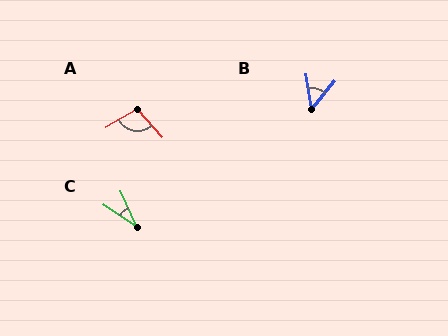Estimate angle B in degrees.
Approximately 48 degrees.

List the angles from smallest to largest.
C (32°), B (48°), A (102°).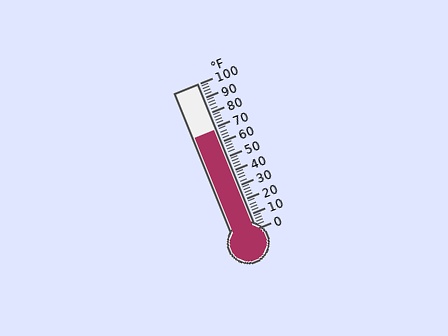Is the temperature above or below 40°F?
The temperature is above 40°F.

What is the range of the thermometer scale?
The thermometer scale ranges from 0°F to 100°F.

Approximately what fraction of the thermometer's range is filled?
The thermometer is filled to approximately 70% of its range.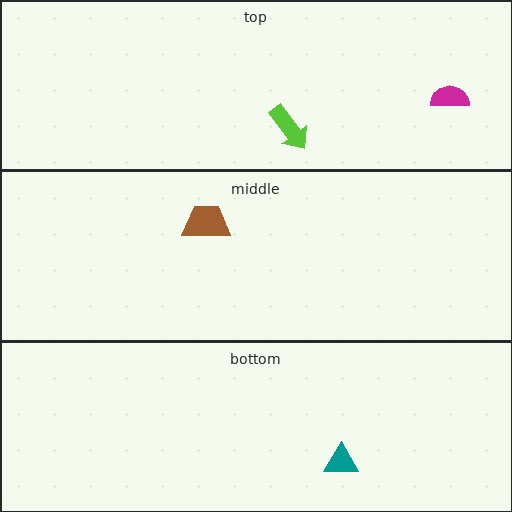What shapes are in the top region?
The lime arrow, the magenta semicircle.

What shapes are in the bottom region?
The teal triangle.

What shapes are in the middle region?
The brown trapezoid.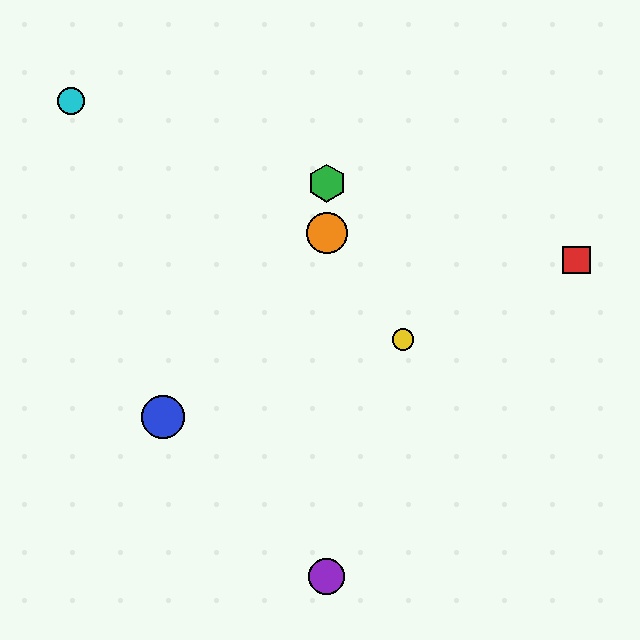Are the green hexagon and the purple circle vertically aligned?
Yes, both are at x≈327.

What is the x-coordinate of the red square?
The red square is at x≈576.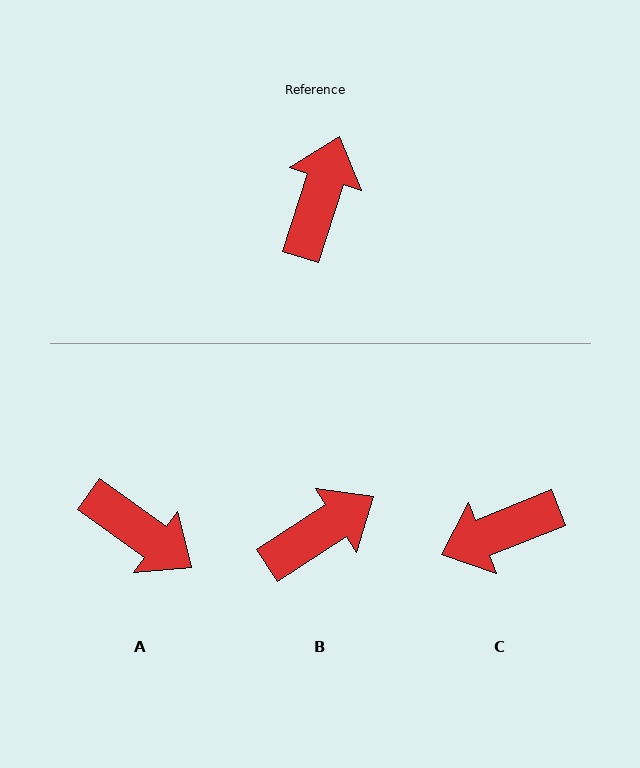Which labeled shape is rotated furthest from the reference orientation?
C, about 130 degrees away.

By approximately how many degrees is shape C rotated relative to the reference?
Approximately 130 degrees counter-clockwise.